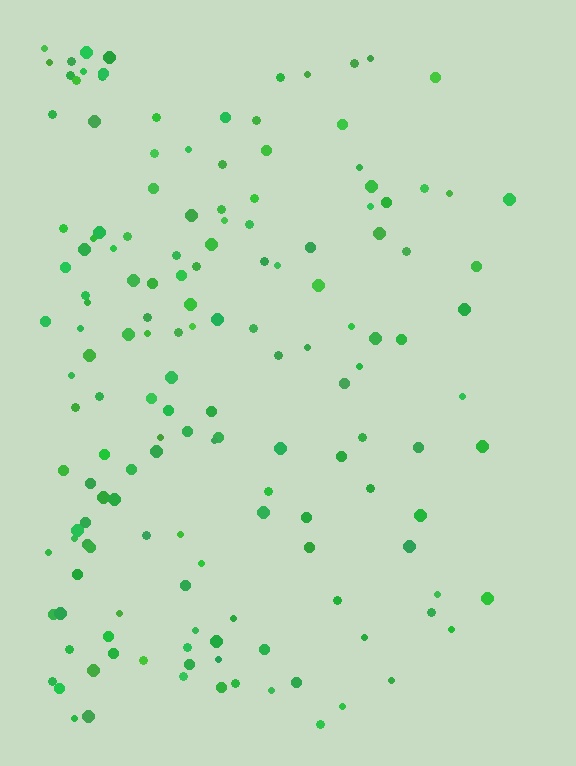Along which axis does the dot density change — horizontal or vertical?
Horizontal.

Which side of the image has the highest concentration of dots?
The left.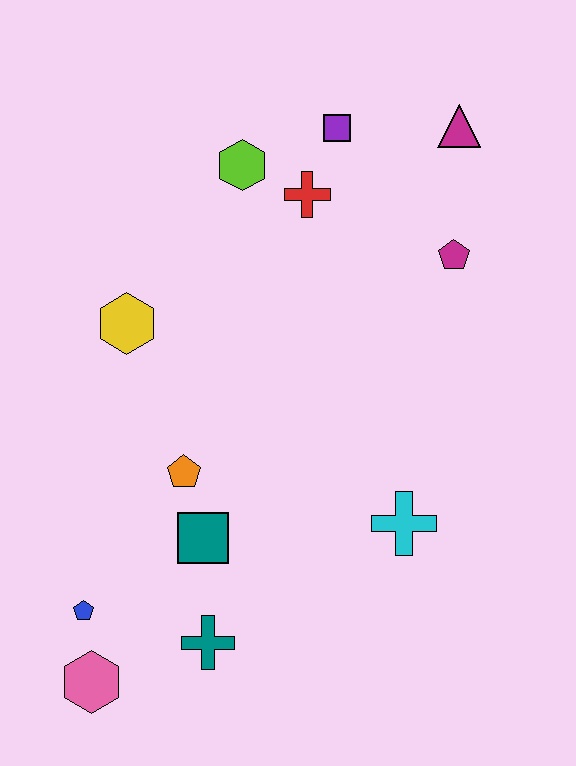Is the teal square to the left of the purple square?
Yes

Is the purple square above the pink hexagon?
Yes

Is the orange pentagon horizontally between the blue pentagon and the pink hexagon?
No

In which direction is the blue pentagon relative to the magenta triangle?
The blue pentagon is below the magenta triangle.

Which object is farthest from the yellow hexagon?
The magenta triangle is farthest from the yellow hexagon.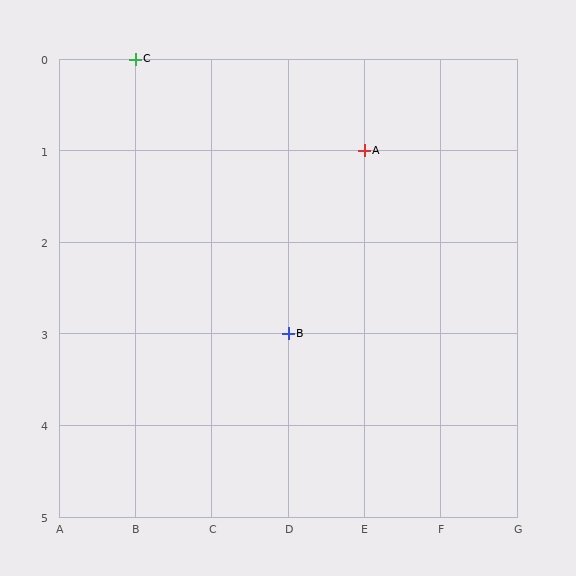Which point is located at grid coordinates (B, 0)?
Point C is at (B, 0).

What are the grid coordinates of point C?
Point C is at grid coordinates (B, 0).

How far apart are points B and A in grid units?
Points B and A are 1 column and 2 rows apart (about 2.2 grid units diagonally).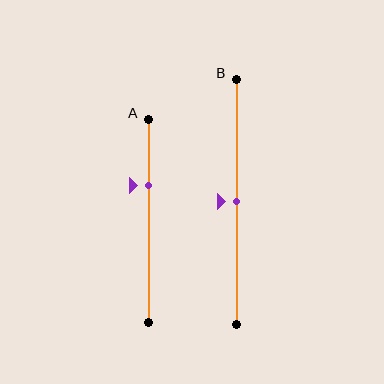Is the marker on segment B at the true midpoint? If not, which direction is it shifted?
Yes, the marker on segment B is at the true midpoint.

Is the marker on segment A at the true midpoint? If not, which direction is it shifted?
No, the marker on segment A is shifted upward by about 18% of the segment length.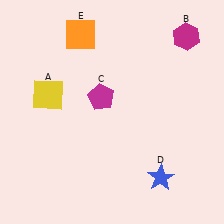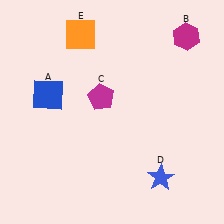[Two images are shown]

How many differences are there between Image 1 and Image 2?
There is 1 difference between the two images.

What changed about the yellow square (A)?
In Image 1, A is yellow. In Image 2, it changed to blue.